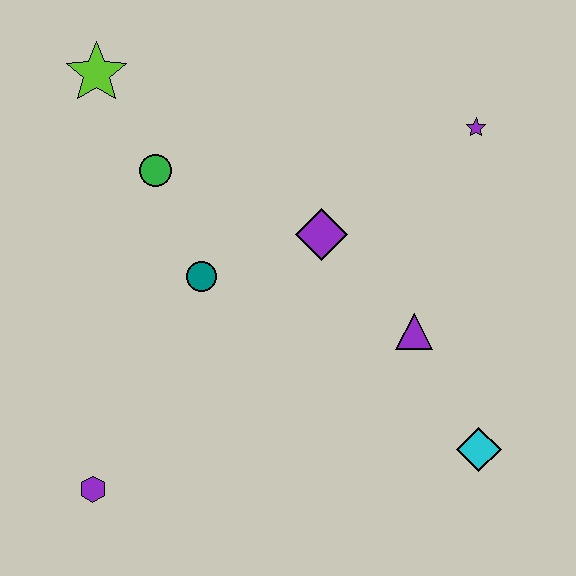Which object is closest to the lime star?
The green circle is closest to the lime star.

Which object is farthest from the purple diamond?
The purple hexagon is farthest from the purple diamond.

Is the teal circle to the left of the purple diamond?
Yes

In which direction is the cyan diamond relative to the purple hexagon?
The cyan diamond is to the right of the purple hexagon.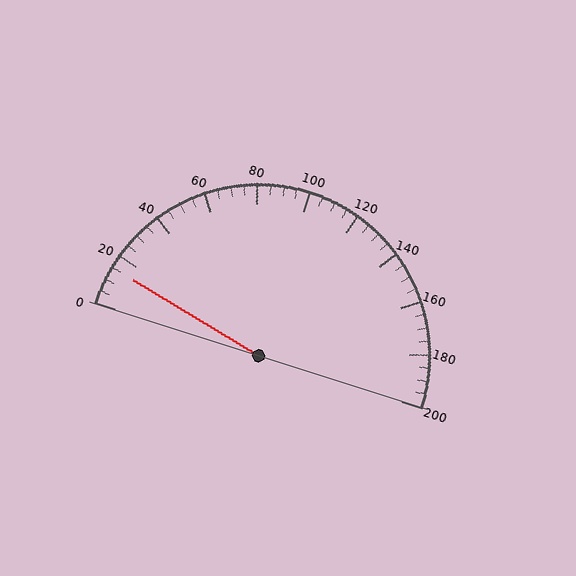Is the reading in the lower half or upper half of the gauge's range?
The reading is in the lower half of the range (0 to 200).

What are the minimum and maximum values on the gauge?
The gauge ranges from 0 to 200.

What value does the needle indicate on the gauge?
The needle indicates approximately 15.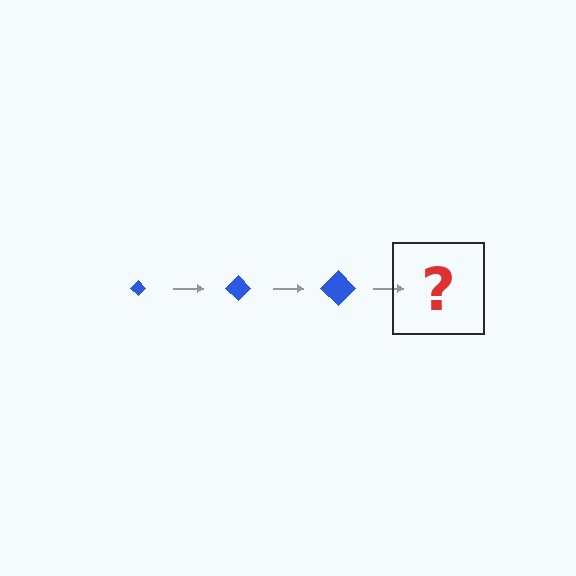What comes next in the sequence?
The next element should be a blue diamond, larger than the previous one.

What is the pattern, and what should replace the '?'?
The pattern is that the diamond gets progressively larger each step. The '?' should be a blue diamond, larger than the previous one.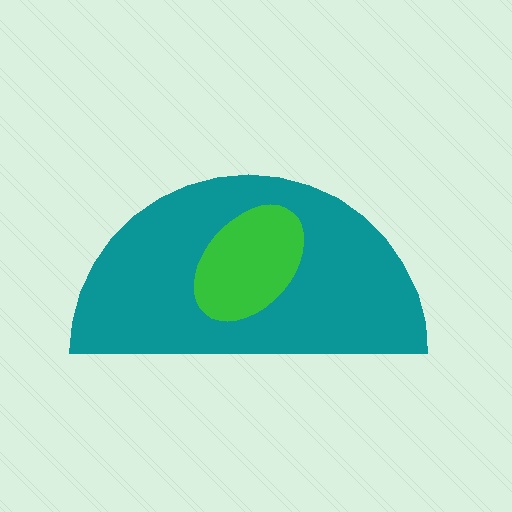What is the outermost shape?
The teal semicircle.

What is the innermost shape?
The green ellipse.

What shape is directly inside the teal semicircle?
The green ellipse.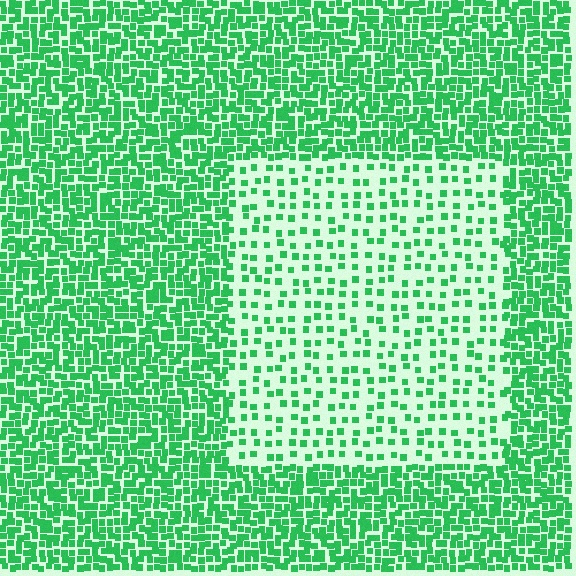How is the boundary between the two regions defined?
The boundary is defined by a change in element density (approximately 2.7x ratio). All elements are the same color, size, and shape.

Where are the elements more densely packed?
The elements are more densely packed outside the rectangle boundary.